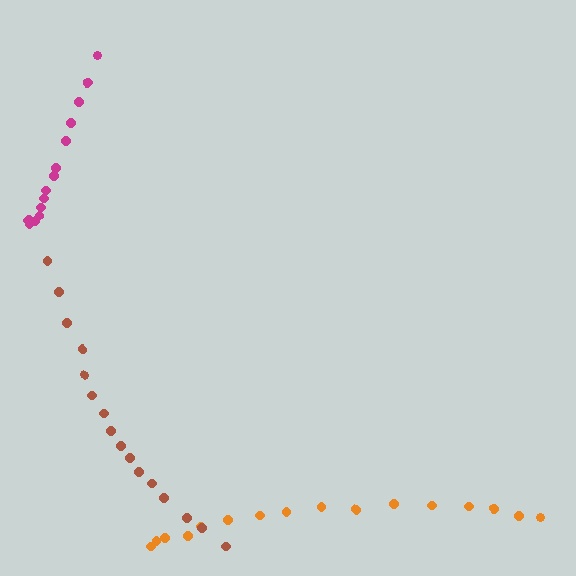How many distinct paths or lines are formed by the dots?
There are 3 distinct paths.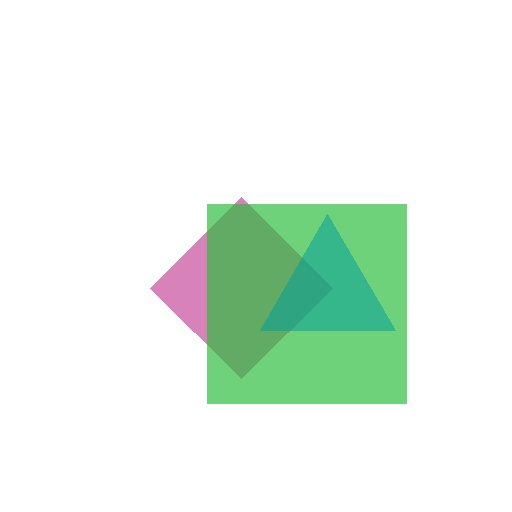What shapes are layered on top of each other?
The layered shapes are: a magenta diamond, a green square, a teal triangle.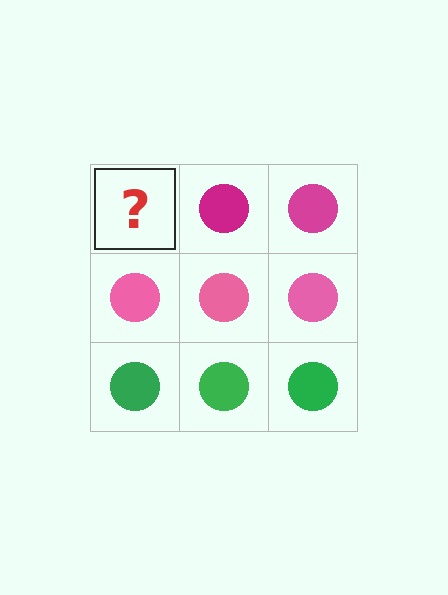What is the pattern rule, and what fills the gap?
The rule is that each row has a consistent color. The gap should be filled with a magenta circle.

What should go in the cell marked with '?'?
The missing cell should contain a magenta circle.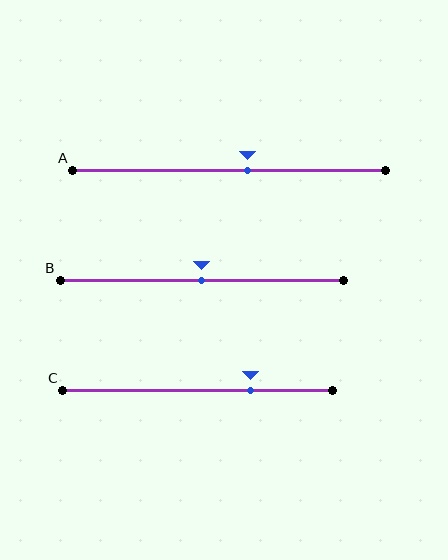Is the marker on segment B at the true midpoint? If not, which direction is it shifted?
Yes, the marker on segment B is at the true midpoint.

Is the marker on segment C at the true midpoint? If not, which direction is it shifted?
No, the marker on segment C is shifted to the right by about 20% of the segment length.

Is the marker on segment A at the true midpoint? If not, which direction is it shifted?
No, the marker on segment A is shifted to the right by about 6% of the segment length.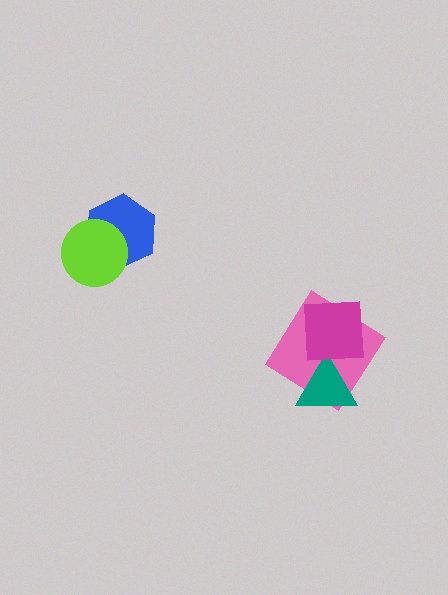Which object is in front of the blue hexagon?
The lime circle is in front of the blue hexagon.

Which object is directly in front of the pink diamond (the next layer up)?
The teal triangle is directly in front of the pink diamond.